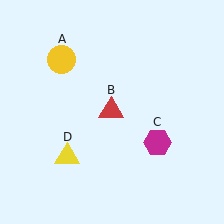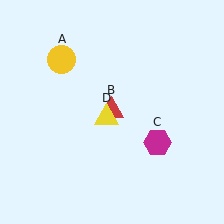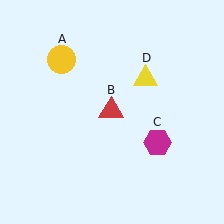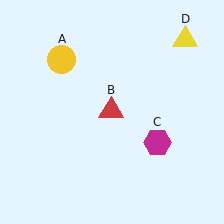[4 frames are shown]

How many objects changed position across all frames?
1 object changed position: yellow triangle (object D).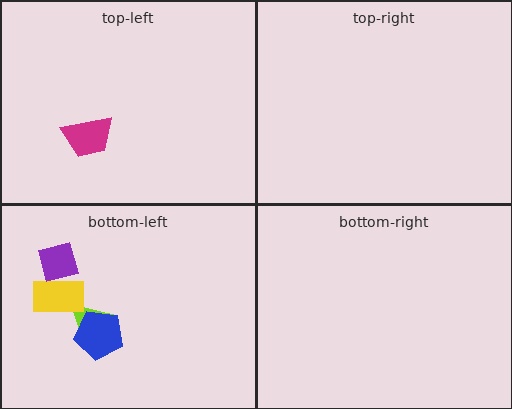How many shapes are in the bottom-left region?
4.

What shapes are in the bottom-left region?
The lime triangle, the blue pentagon, the yellow rectangle, the purple square.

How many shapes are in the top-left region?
1.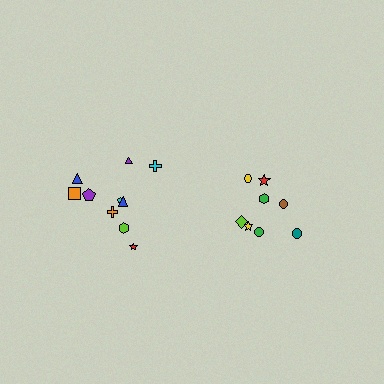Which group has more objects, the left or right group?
The left group.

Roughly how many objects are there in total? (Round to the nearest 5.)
Roughly 20 objects in total.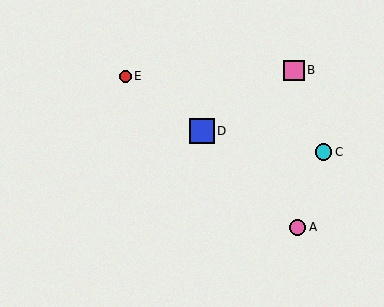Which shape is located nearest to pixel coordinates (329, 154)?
The cyan circle (labeled C) at (323, 152) is nearest to that location.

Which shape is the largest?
The blue square (labeled D) is the largest.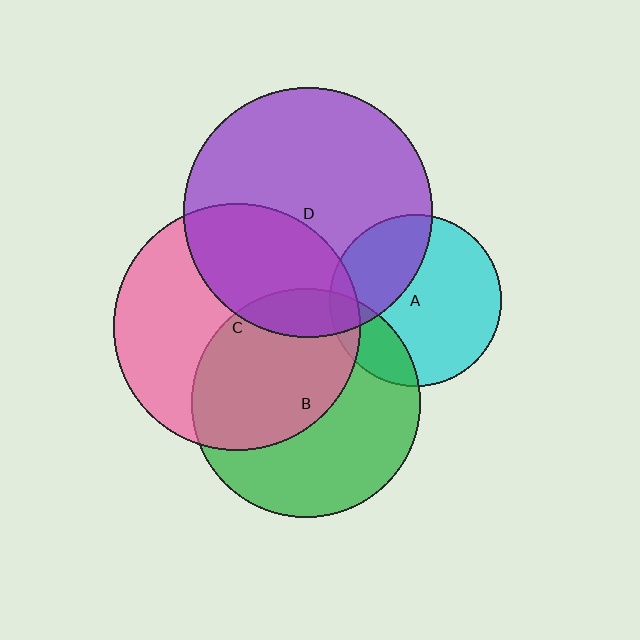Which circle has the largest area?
Circle D (purple).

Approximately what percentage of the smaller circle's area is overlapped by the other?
Approximately 10%.